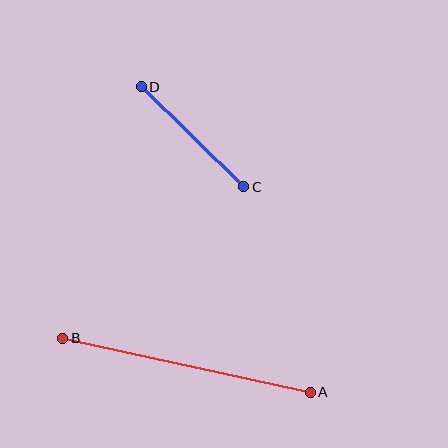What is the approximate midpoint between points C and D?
The midpoint is at approximately (192, 137) pixels.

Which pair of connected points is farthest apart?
Points A and B are farthest apart.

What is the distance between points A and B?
The distance is approximately 253 pixels.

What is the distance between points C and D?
The distance is approximately 143 pixels.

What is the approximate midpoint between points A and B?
The midpoint is at approximately (186, 365) pixels.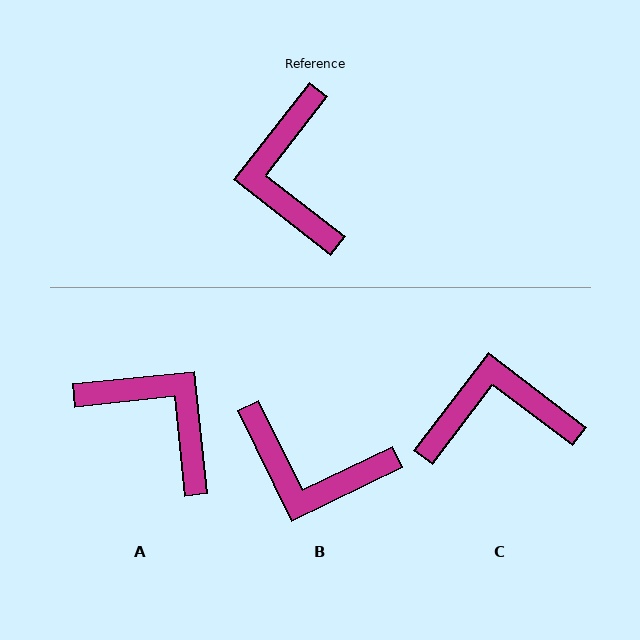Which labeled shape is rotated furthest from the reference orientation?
A, about 136 degrees away.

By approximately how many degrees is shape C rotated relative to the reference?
Approximately 90 degrees clockwise.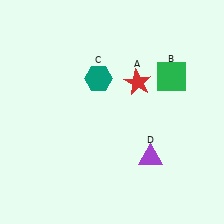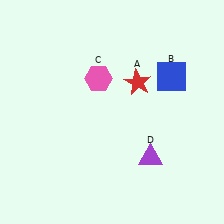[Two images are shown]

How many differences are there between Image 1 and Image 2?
There are 2 differences between the two images.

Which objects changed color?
B changed from green to blue. C changed from teal to pink.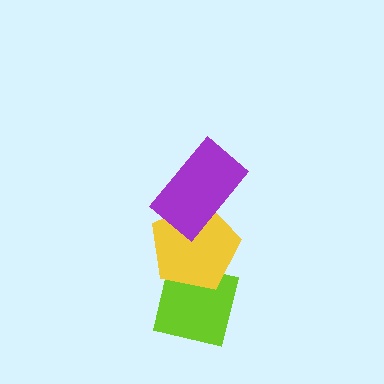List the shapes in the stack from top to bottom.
From top to bottom: the purple rectangle, the yellow pentagon, the lime square.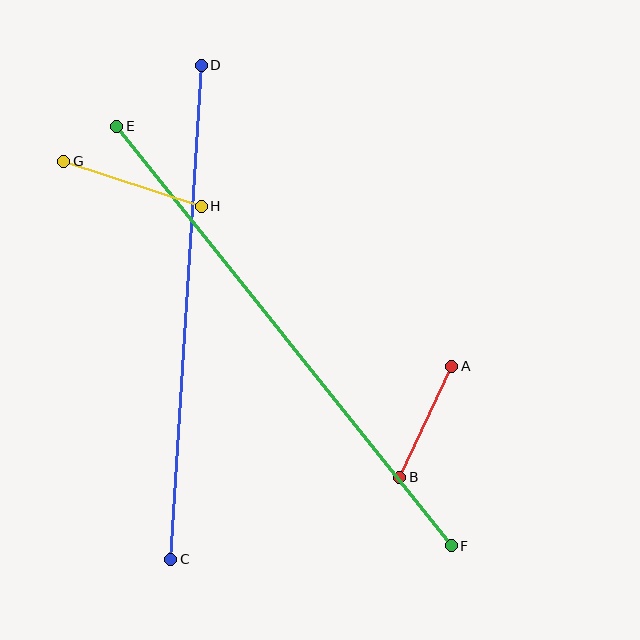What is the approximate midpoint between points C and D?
The midpoint is at approximately (186, 312) pixels.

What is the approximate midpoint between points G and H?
The midpoint is at approximately (132, 184) pixels.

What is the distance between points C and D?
The distance is approximately 495 pixels.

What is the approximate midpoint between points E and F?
The midpoint is at approximately (284, 336) pixels.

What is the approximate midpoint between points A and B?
The midpoint is at approximately (426, 422) pixels.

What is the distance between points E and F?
The distance is approximately 537 pixels.